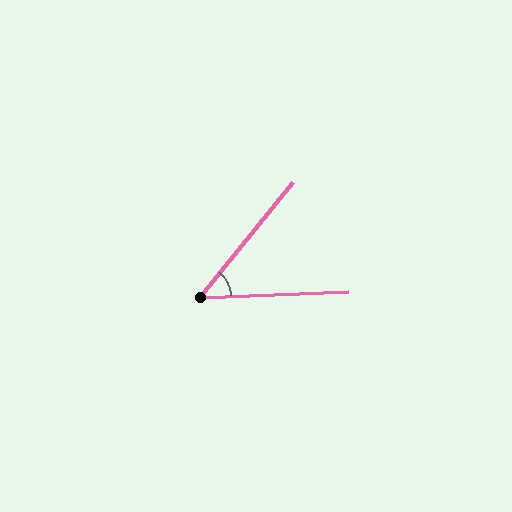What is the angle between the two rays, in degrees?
Approximately 49 degrees.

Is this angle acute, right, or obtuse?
It is acute.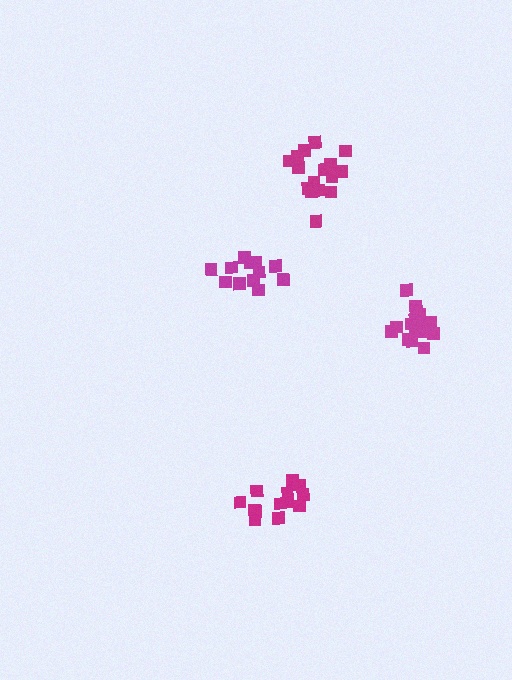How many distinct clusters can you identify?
There are 4 distinct clusters.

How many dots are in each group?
Group 1: 13 dots, Group 2: 12 dots, Group 3: 16 dots, Group 4: 17 dots (58 total).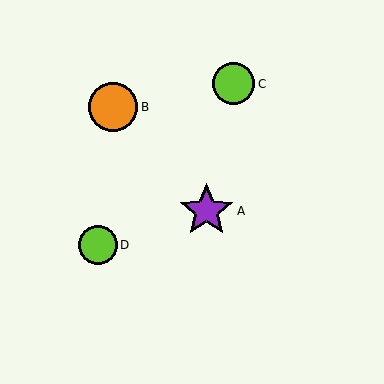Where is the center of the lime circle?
The center of the lime circle is at (98, 245).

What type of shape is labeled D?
Shape D is a lime circle.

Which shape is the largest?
The purple star (labeled A) is the largest.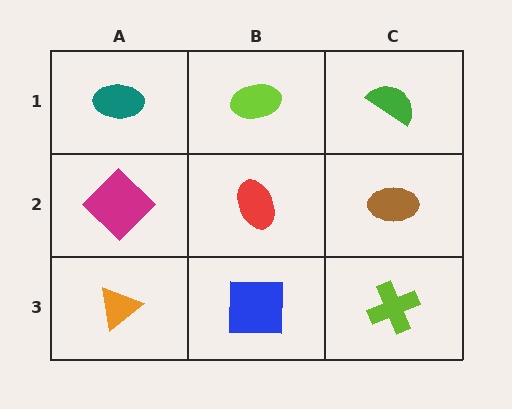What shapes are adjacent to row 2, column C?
A green semicircle (row 1, column C), a lime cross (row 3, column C), a red ellipse (row 2, column B).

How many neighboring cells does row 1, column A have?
2.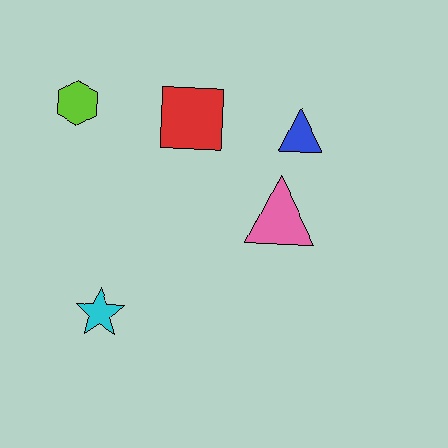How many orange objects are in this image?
There are no orange objects.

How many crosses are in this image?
There are no crosses.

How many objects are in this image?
There are 5 objects.